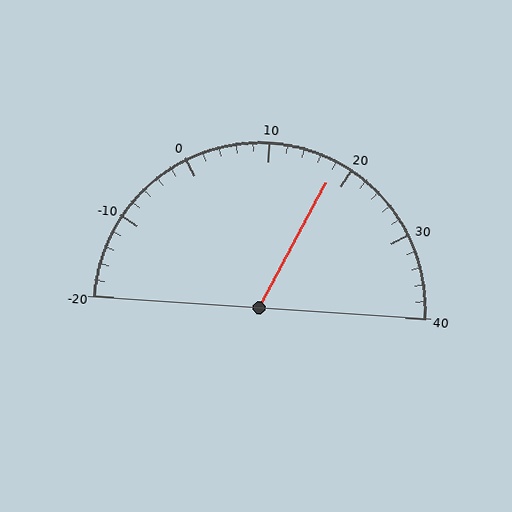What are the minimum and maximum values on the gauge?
The gauge ranges from -20 to 40.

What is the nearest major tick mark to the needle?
The nearest major tick mark is 20.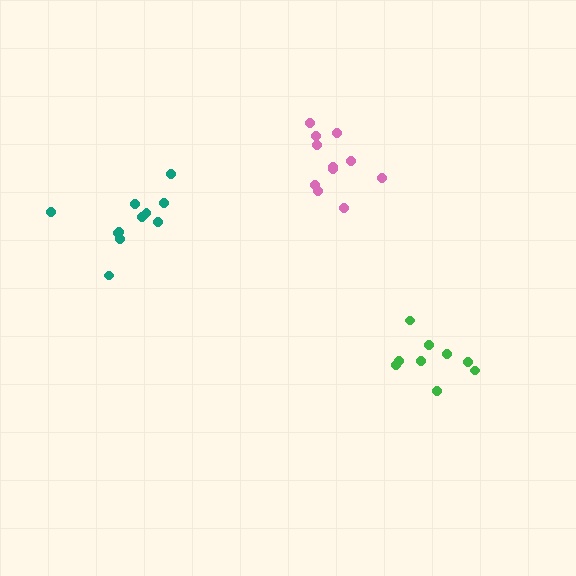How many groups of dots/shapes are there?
There are 3 groups.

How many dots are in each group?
Group 1: 9 dots, Group 2: 11 dots, Group 3: 11 dots (31 total).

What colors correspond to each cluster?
The clusters are colored: green, teal, pink.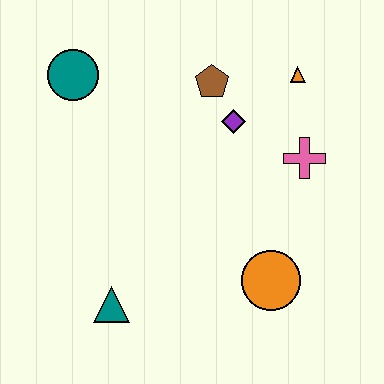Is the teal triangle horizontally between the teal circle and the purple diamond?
Yes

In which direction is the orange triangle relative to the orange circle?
The orange triangle is above the orange circle.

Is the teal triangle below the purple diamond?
Yes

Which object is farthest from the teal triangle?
The orange triangle is farthest from the teal triangle.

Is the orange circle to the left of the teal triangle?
No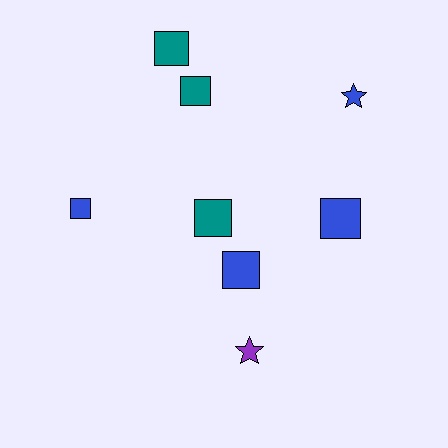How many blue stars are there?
There is 1 blue star.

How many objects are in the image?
There are 8 objects.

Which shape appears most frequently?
Square, with 6 objects.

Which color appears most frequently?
Blue, with 4 objects.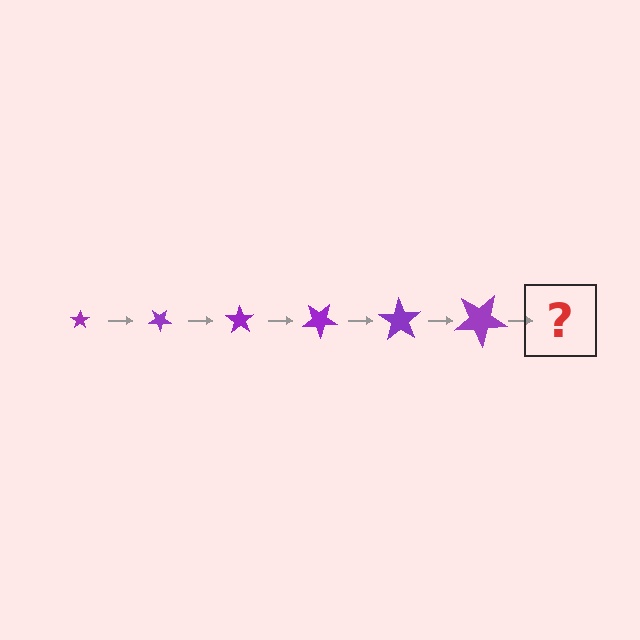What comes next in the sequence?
The next element should be a star, larger than the previous one and rotated 210 degrees from the start.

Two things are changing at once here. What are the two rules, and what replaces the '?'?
The two rules are that the star grows larger each step and it rotates 35 degrees each step. The '?' should be a star, larger than the previous one and rotated 210 degrees from the start.